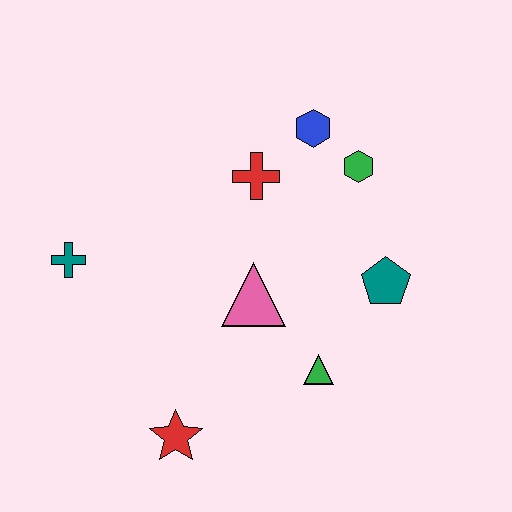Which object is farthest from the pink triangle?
The teal cross is farthest from the pink triangle.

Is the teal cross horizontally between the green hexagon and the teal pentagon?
No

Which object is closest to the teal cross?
The pink triangle is closest to the teal cross.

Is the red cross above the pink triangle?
Yes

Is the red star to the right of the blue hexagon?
No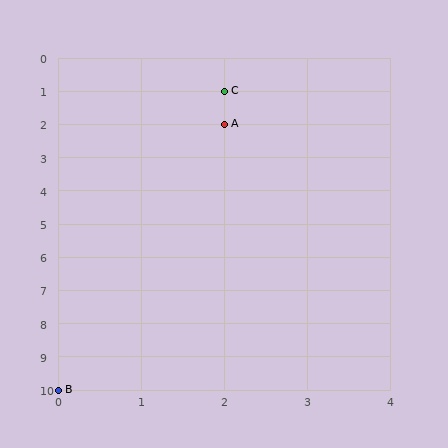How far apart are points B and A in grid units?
Points B and A are 2 columns and 8 rows apart (about 8.2 grid units diagonally).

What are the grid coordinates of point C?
Point C is at grid coordinates (2, 1).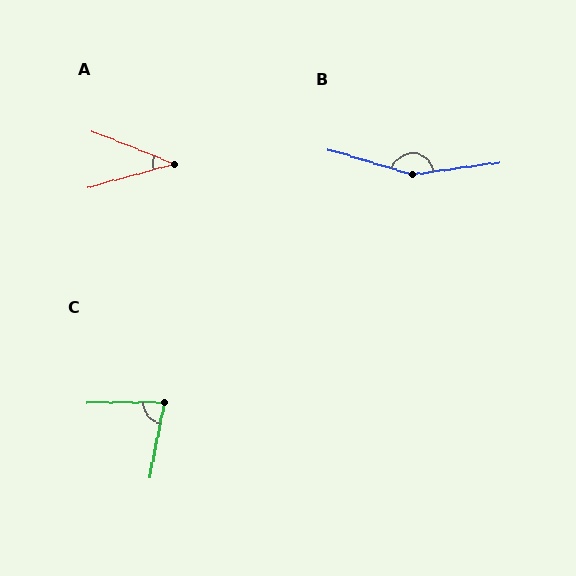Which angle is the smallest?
A, at approximately 37 degrees.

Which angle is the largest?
B, at approximately 156 degrees.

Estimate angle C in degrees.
Approximately 79 degrees.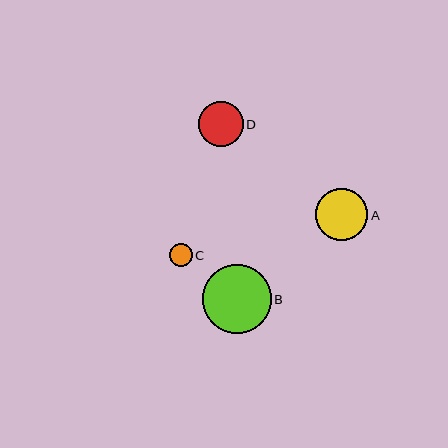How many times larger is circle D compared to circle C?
Circle D is approximately 2.0 times the size of circle C.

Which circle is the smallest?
Circle C is the smallest with a size of approximately 23 pixels.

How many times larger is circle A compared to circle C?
Circle A is approximately 2.3 times the size of circle C.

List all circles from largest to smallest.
From largest to smallest: B, A, D, C.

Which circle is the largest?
Circle B is the largest with a size of approximately 69 pixels.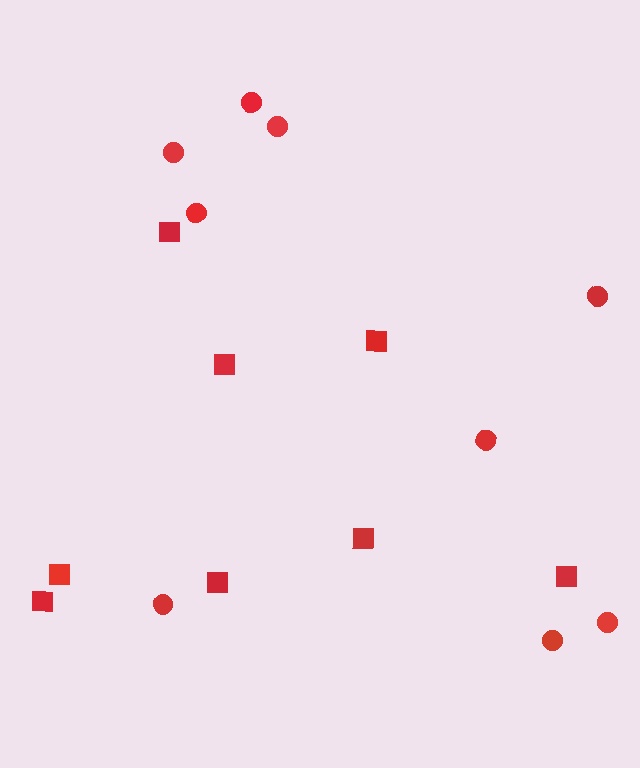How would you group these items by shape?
There are 2 groups: one group of circles (9) and one group of squares (8).